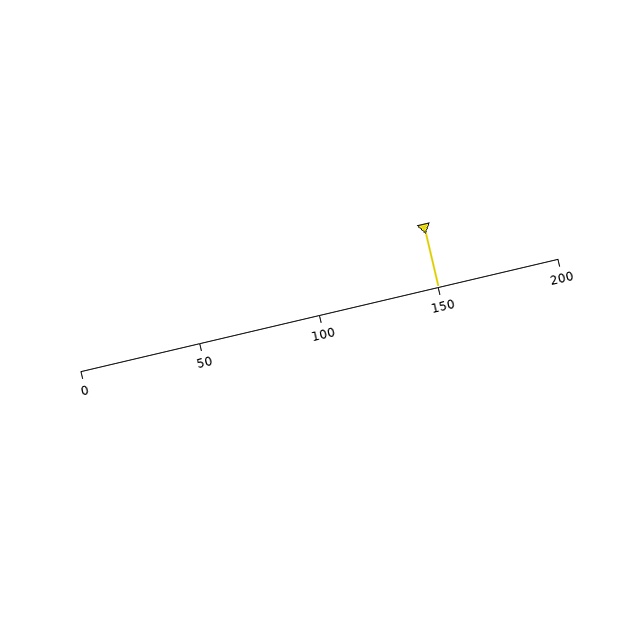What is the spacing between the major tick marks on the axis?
The major ticks are spaced 50 apart.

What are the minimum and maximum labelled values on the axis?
The axis runs from 0 to 200.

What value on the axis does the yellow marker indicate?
The marker indicates approximately 150.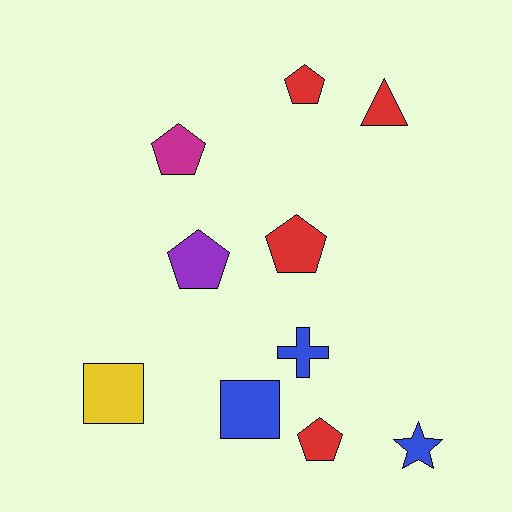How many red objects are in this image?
There are 4 red objects.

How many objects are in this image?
There are 10 objects.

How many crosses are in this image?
There is 1 cross.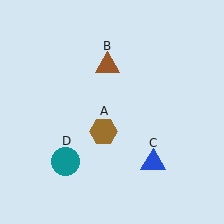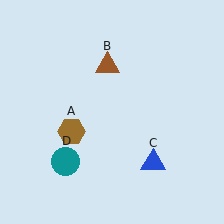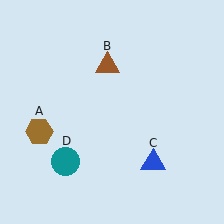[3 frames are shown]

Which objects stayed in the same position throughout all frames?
Brown triangle (object B) and blue triangle (object C) and teal circle (object D) remained stationary.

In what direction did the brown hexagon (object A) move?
The brown hexagon (object A) moved left.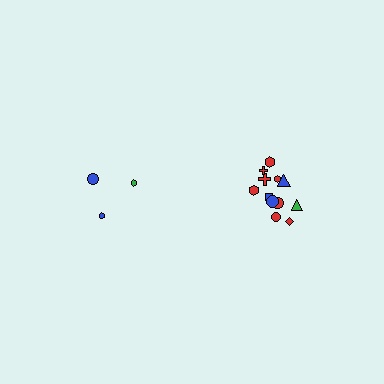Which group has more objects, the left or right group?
The right group.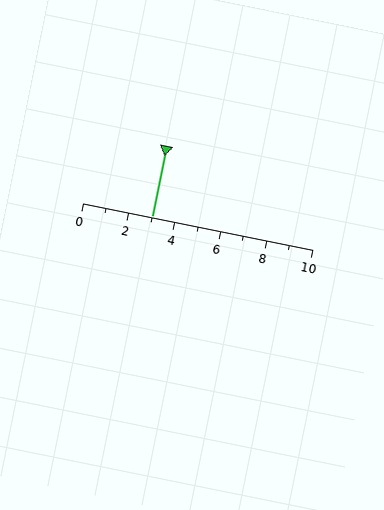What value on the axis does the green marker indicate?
The marker indicates approximately 3.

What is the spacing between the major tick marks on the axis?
The major ticks are spaced 2 apart.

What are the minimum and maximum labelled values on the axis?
The axis runs from 0 to 10.